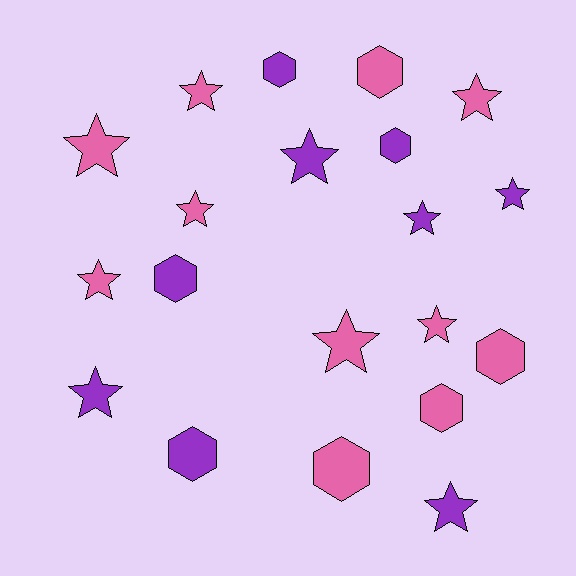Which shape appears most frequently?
Star, with 12 objects.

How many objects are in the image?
There are 20 objects.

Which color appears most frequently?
Pink, with 11 objects.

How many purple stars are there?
There are 5 purple stars.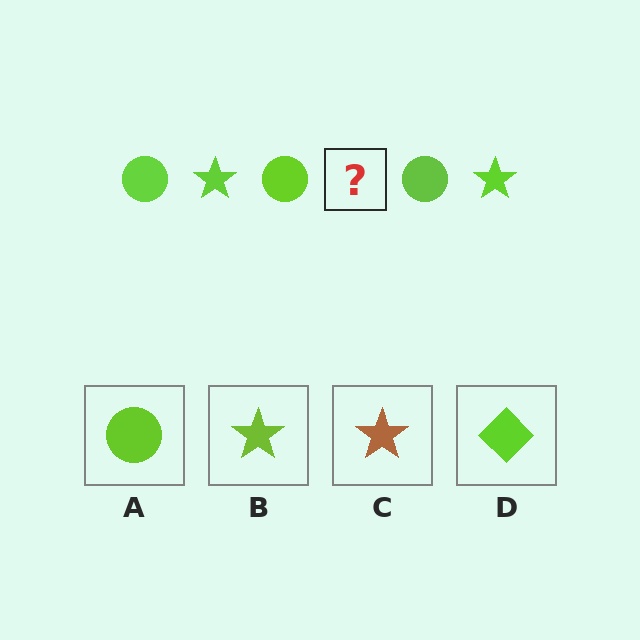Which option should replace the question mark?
Option B.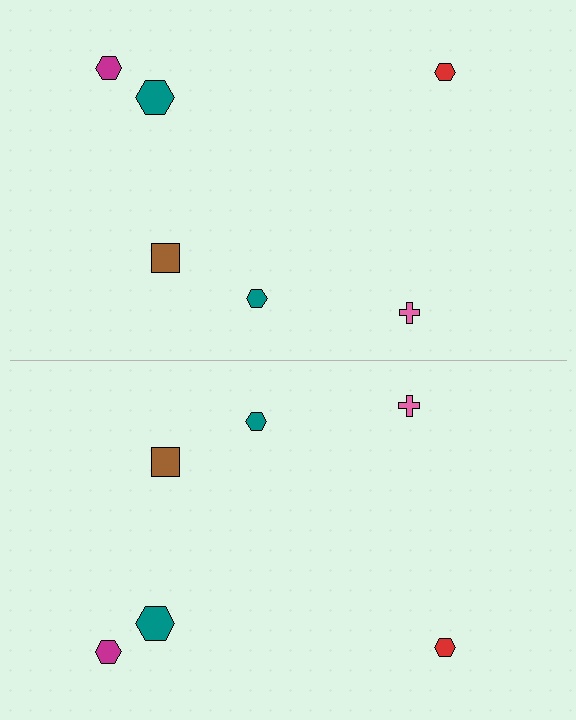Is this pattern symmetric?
Yes, this pattern has bilateral (reflection) symmetry.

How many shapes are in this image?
There are 12 shapes in this image.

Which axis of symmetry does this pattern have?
The pattern has a horizontal axis of symmetry running through the center of the image.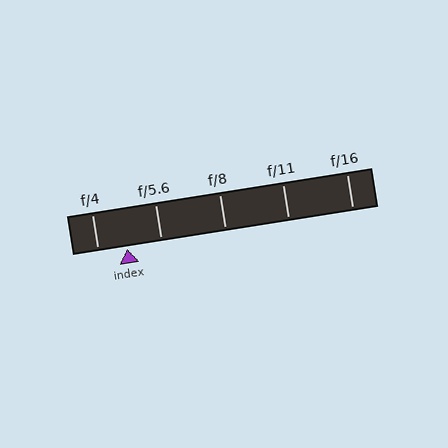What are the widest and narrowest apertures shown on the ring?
The widest aperture shown is f/4 and the narrowest is f/16.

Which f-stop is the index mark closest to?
The index mark is closest to f/4.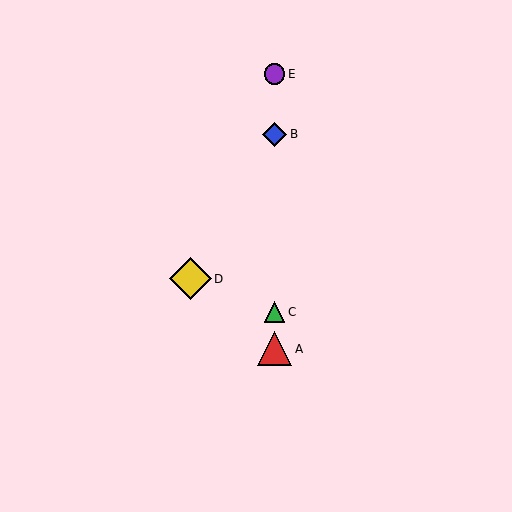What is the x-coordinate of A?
Object A is at x≈275.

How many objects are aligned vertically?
4 objects (A, B, C, E) are aligned vertically.